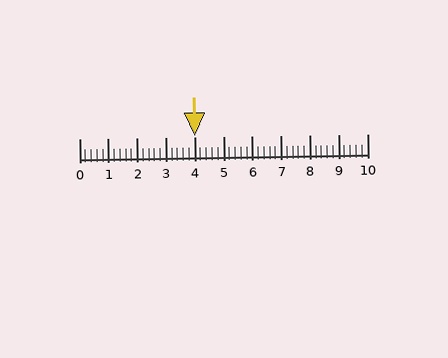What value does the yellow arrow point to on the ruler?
The yellow arrow points to approximately 4.0.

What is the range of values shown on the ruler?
The ruler shows values from 0 to 10.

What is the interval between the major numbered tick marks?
The major tick marks are spaced 1 units apart.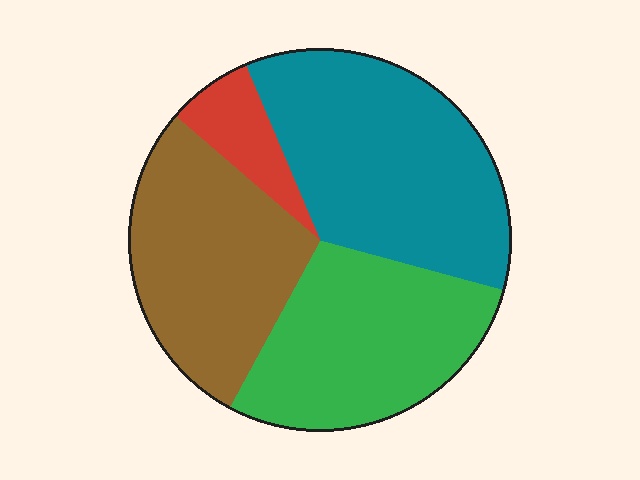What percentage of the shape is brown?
Brown covers around 30% of the shape.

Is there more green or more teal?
Teal.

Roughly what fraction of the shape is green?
Green takes up about one quarter (1/4) of the shape.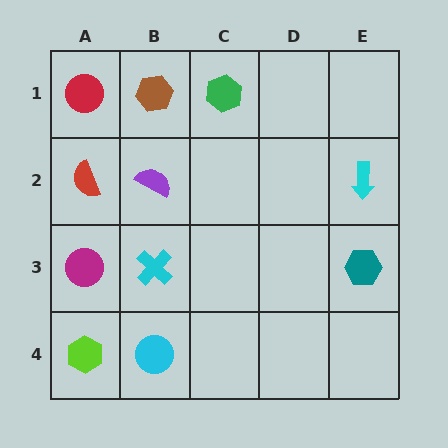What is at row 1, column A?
A red circle.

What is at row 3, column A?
A magenta circle.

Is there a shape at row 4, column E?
No, that cell is empty.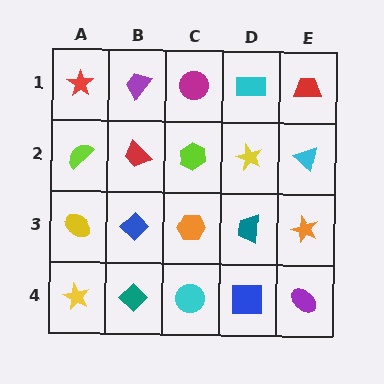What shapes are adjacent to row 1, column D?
A yellow star (row 2, column D), a magenta circle (row 1, column C), a red trapezoid (row 1, column E).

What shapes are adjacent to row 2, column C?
A magenta circle (row 1, column C), an orange hexagon (row 3, column C), a red trapezoid (row 2, column B), a yellow star (row 2, column D).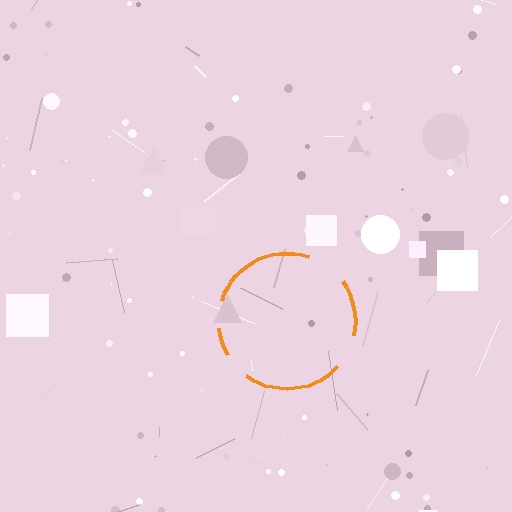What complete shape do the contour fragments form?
The contour fragments form a circle.